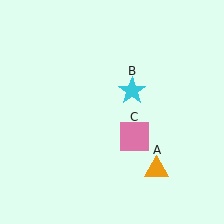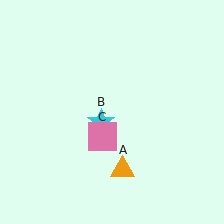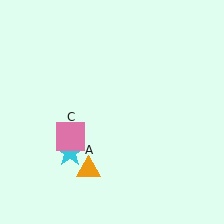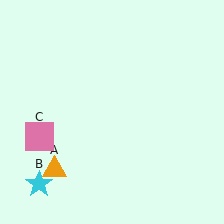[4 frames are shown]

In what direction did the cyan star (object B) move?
The cyan star (object B) moved down and to the left.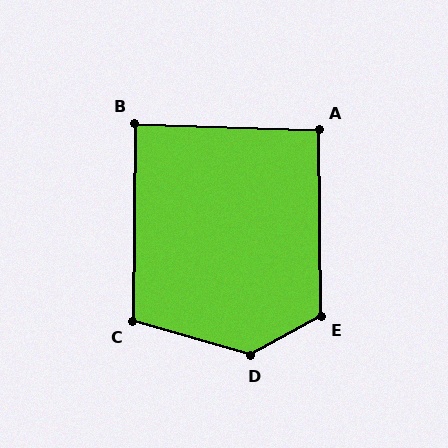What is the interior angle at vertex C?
Approximately 105 degrees (obtuse).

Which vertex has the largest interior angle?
D, at approximately 135 degrees.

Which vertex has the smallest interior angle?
B, at approximately 89 degrees.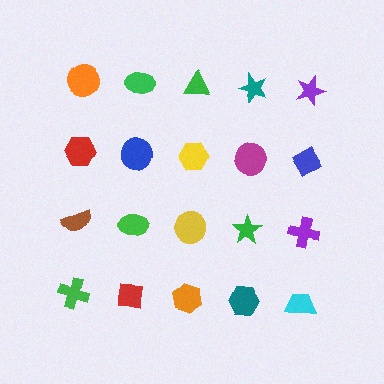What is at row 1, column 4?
A teal star.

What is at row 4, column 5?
A cyan trapezoid.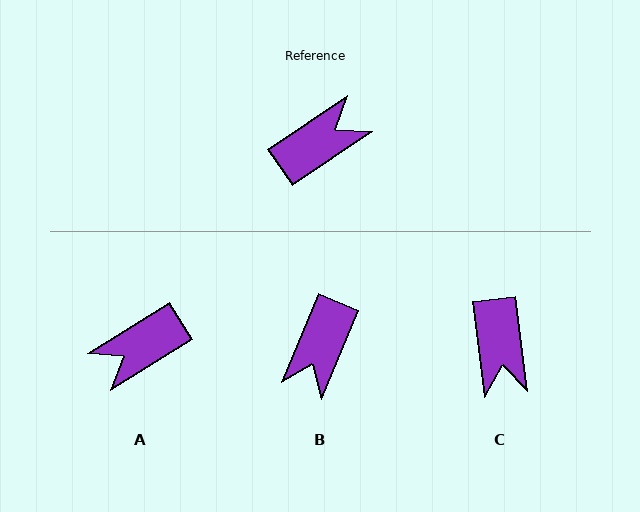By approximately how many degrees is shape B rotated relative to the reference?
Approximately 146 degrees clockwise.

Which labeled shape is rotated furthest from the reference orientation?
A, about 178 degrees away.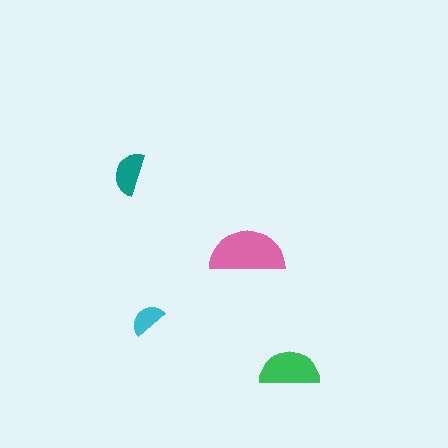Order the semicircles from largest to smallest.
the pink one, the green one, the teal one, the cyan one.